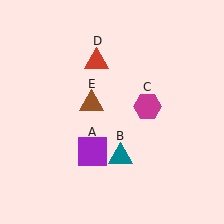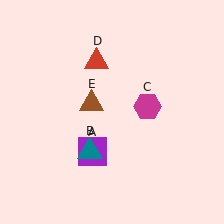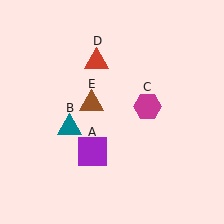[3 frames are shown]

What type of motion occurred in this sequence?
The teal triangle (object B) rotated clockwise around the center of the scene.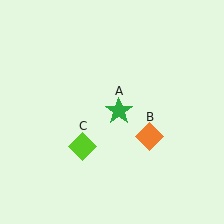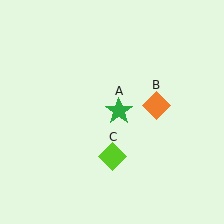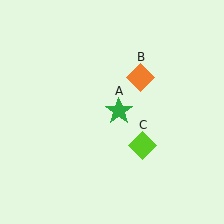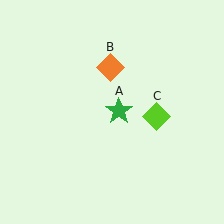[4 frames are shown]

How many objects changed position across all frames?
2 objects changed position: orange diamond (object B), lime diamond (object C).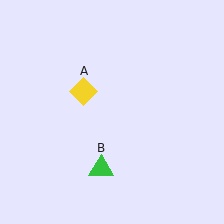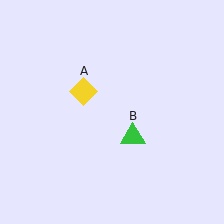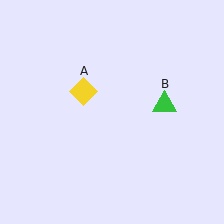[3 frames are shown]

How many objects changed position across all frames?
1 object changed position: green triangle (object B).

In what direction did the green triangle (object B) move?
The green triangle (object B) moved up and to the right.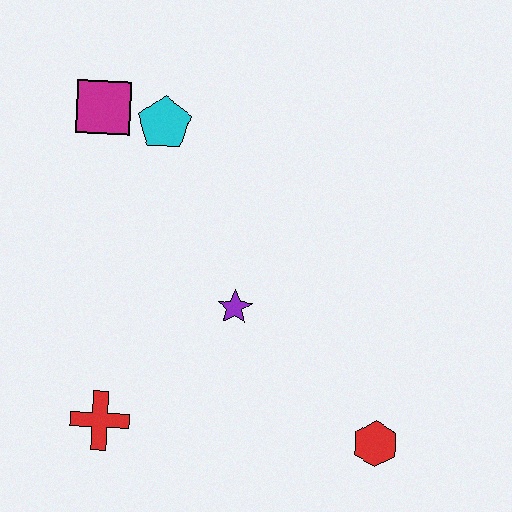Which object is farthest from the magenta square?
The red hexagon is farthest from the magenta square.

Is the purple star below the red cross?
No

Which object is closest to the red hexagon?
The purple star is closest to the red hexagon.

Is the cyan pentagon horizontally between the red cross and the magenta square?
No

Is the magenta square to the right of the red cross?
No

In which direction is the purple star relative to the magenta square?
The purple star is below the magenta square.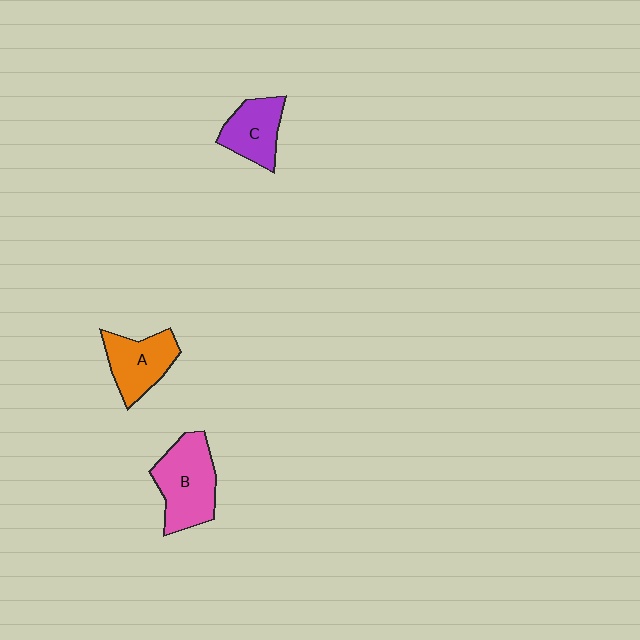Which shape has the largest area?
Shape B (pink).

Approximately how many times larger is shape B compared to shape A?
Approximately 1.3 times.